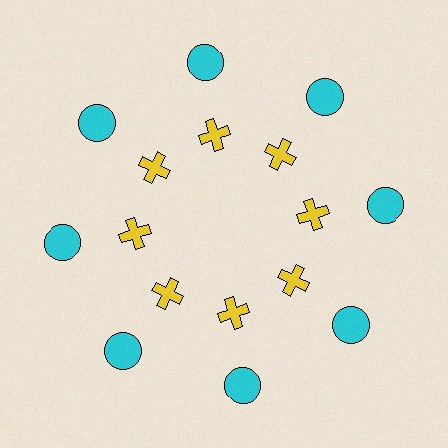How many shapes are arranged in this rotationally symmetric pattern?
There are 16 shapes, arranged in 8 groups of 2.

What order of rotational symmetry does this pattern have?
This pattern has 8-fold rotational symmetry.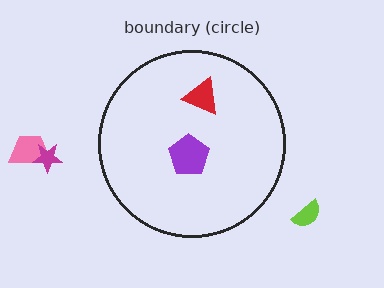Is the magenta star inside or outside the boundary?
Outside.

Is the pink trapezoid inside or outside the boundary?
Outside.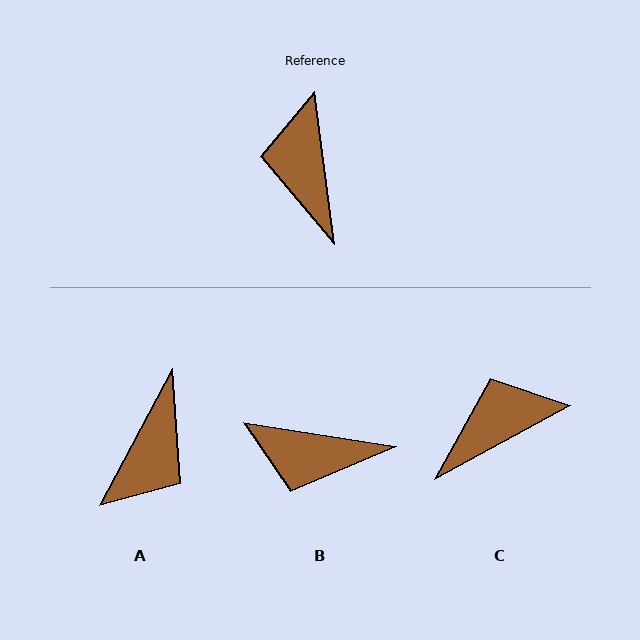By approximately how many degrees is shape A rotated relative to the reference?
Approximately 144 degrees counter-clockwise.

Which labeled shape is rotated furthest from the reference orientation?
A, about 144 degrees away.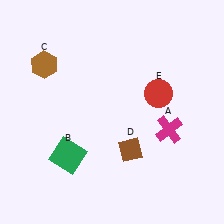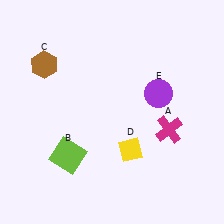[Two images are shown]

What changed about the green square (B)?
In Image 1, B is green. In Image 2, it changed to lime.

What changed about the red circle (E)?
In Image 1, E is red. In Image 2, it changed to purple.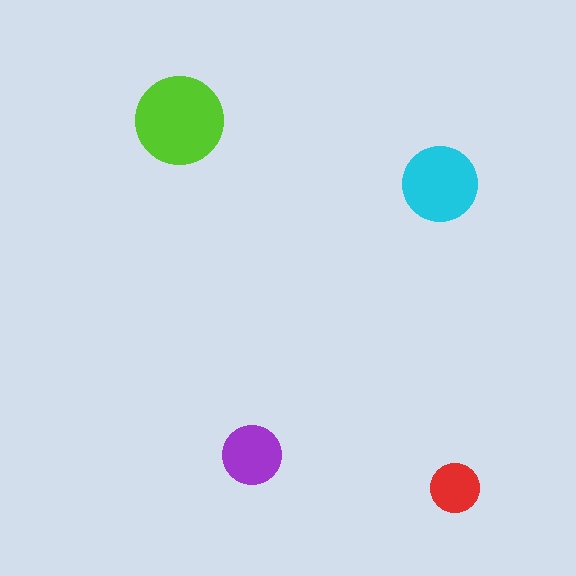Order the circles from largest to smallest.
the lime one, the cyan one, the purple one, the red one.